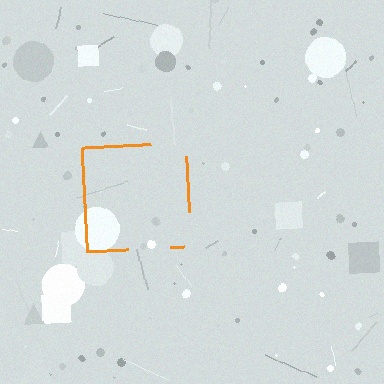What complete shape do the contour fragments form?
The contour fragments form a square.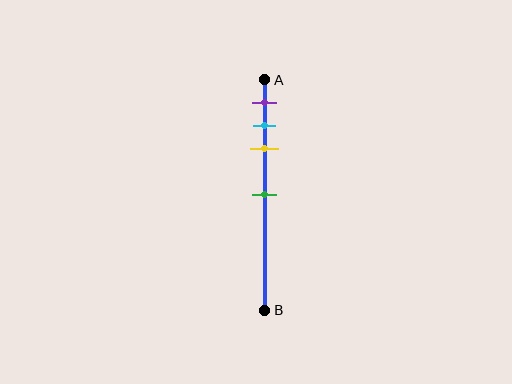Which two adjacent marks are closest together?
The cyan and yellow marks are the closest adjacent pair.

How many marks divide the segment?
There are 4 marks dividing the segment.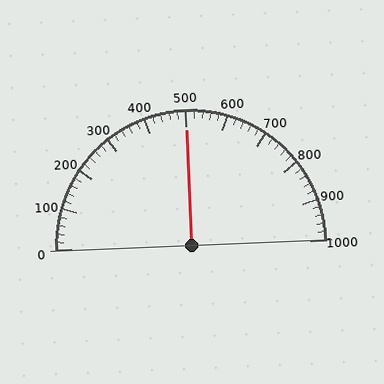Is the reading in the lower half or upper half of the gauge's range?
The reading is in the upper half of the range (0 to 1000).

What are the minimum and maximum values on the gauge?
The gauge ranges from 0 to 1000.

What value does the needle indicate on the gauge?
The needle indicates approximately 500.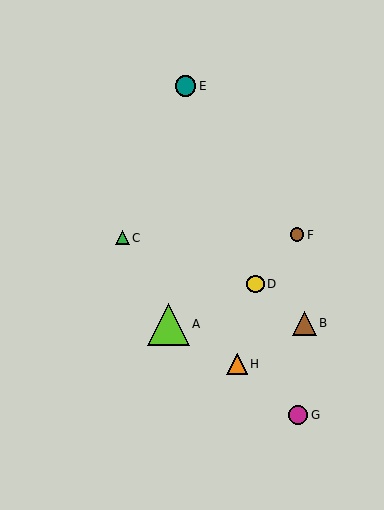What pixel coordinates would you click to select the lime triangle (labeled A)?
Click at (168, 324) to select the lime triangle A.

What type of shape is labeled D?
Shape D is a yellow circle.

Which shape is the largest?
The lime triangle (labeled A) is the largest.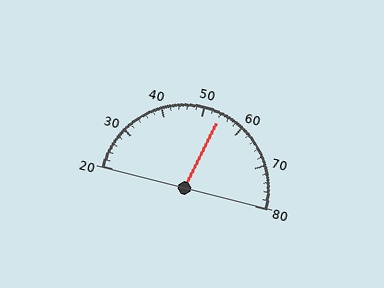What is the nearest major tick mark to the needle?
The nearest major tick mark is 50.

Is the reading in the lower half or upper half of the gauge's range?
The reading is in the upper half of the range (20 to 80).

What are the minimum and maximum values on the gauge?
The gauge ranges from 20 to 80.